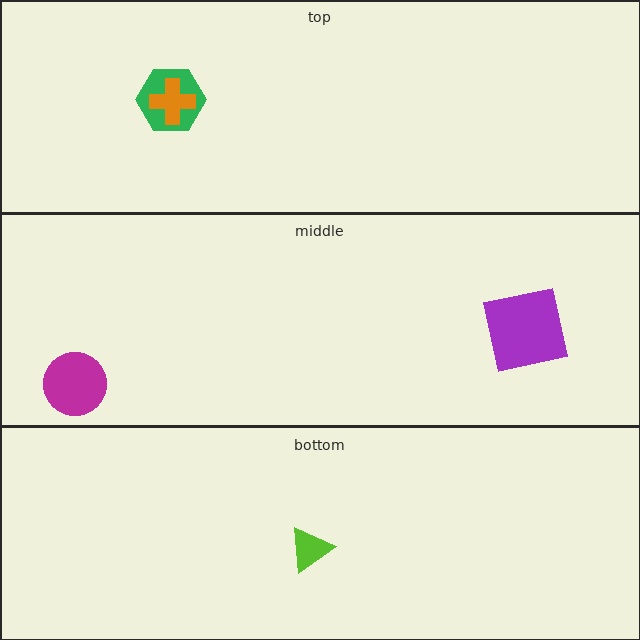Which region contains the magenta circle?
The middle region.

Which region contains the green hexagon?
The top region.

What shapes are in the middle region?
The purple square, the magenta circle.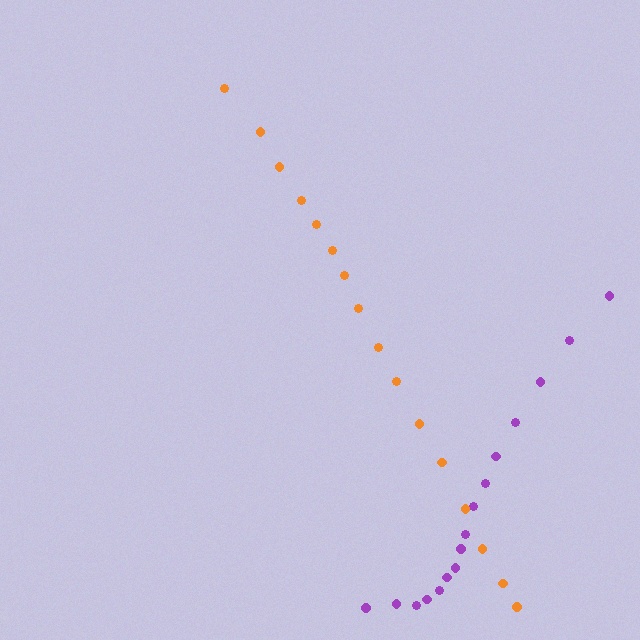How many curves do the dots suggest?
There are 2 distinct paths.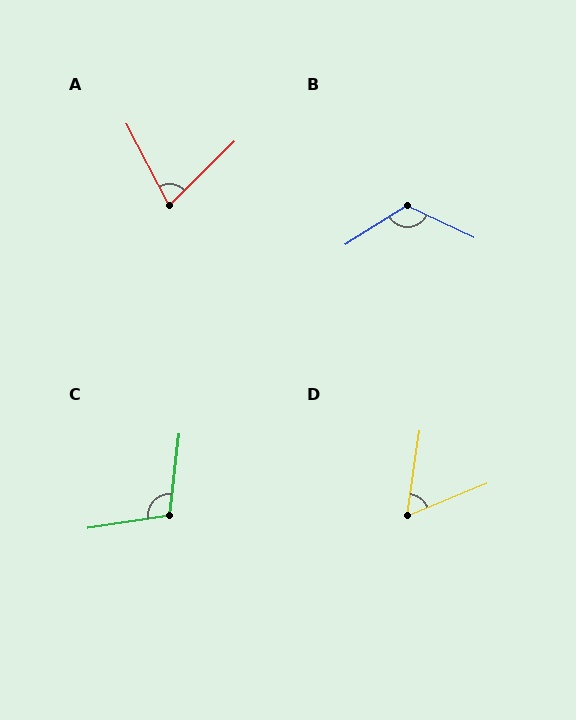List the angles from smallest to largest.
D (60°), A (73°), C (106°), B (122°).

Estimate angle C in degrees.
Approximately 106 degrees.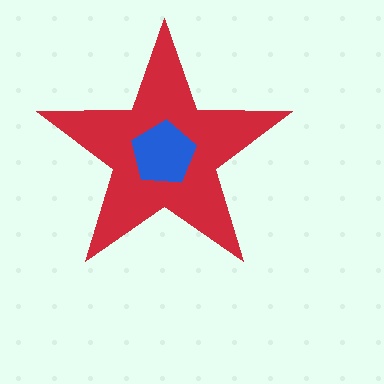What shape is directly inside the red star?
The blue pentagon.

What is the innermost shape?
The blue pentagon.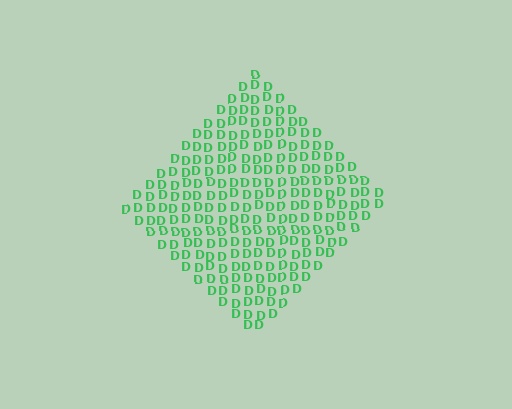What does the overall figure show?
The overall figure shows a diamond.